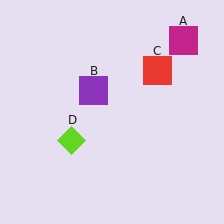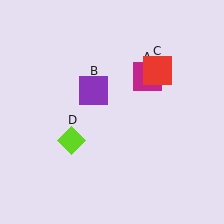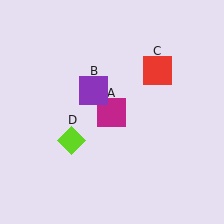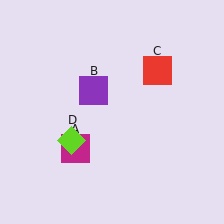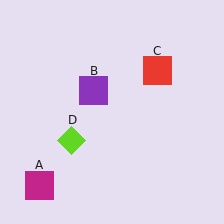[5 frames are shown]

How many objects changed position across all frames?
1 object changed position: magenta square (object A).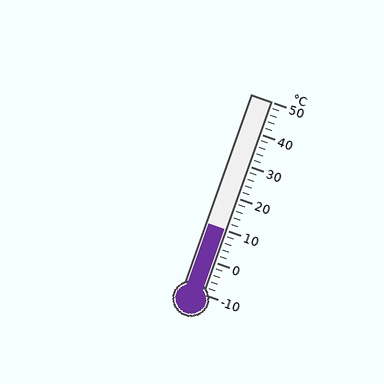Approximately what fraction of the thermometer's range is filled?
The thermometer is filled to approximately 35% of its range.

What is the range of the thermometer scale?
The thermometer scale ranges from -10°C to 50°C.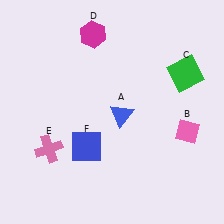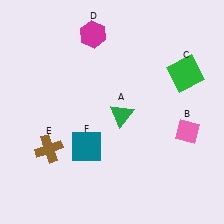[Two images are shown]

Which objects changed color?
A changed from blue to green. E changed from pink to brown. F changed from blue to teal.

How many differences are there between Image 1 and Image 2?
There are 3 differences between the two images.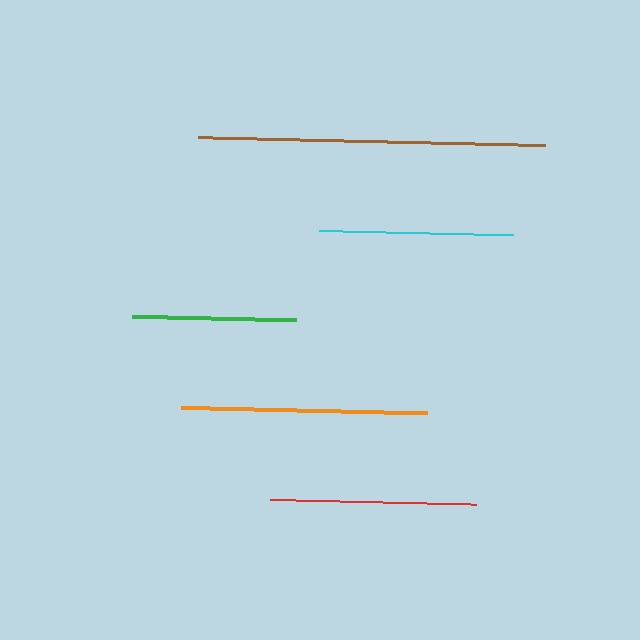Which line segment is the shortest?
The green line is the shortest at approximately 164 pixels.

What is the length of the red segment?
The red segment is approximately 206 pixels long.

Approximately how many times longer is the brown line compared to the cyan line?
The brown line is approximately 1.8 times the length of the cyan line.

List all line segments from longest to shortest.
From longest to shortest: brown, orange, red, cyan, green.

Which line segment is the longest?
The brown line is the longest at approximately 348 pixels.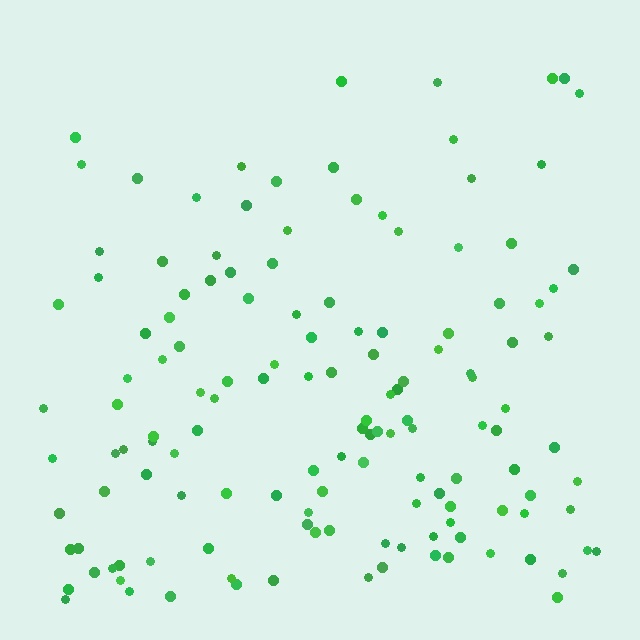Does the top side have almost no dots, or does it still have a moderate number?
Still a moderate number, just noticeably fewer than the bottom.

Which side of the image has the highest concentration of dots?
The bottom.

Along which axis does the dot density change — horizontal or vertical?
Vertical.